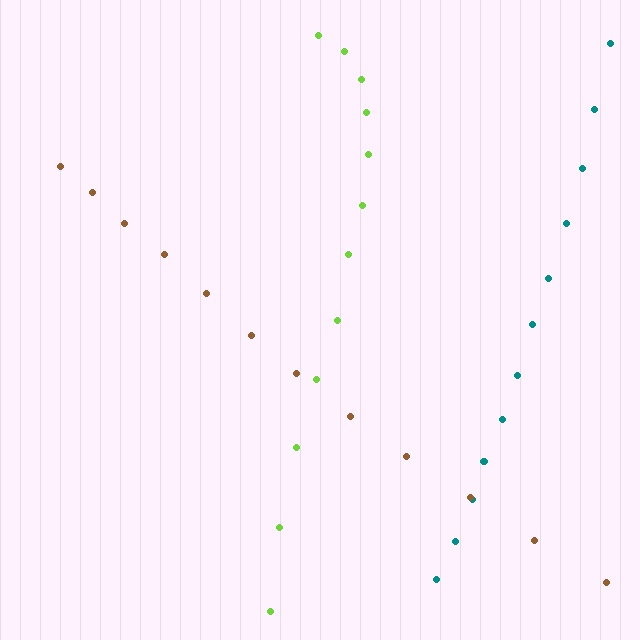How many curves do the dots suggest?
There are 3 distinct paths.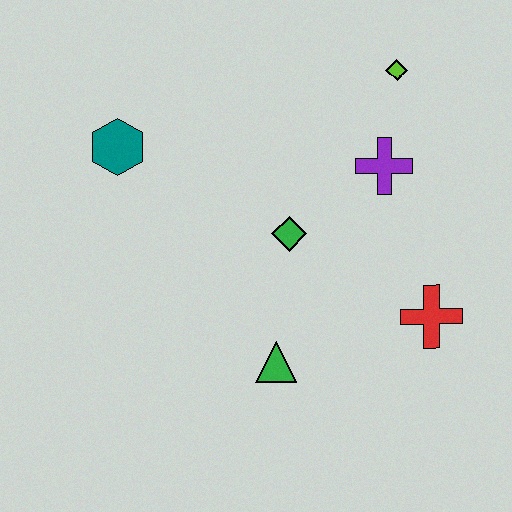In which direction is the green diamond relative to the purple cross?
The green diamond is to the left of the purple cross.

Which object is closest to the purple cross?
The lime diamond is closest to the purple cross.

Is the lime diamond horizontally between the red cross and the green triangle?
Yes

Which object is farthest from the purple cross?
The teal hexagon is farthest from the purple cross.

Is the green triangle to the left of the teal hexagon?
No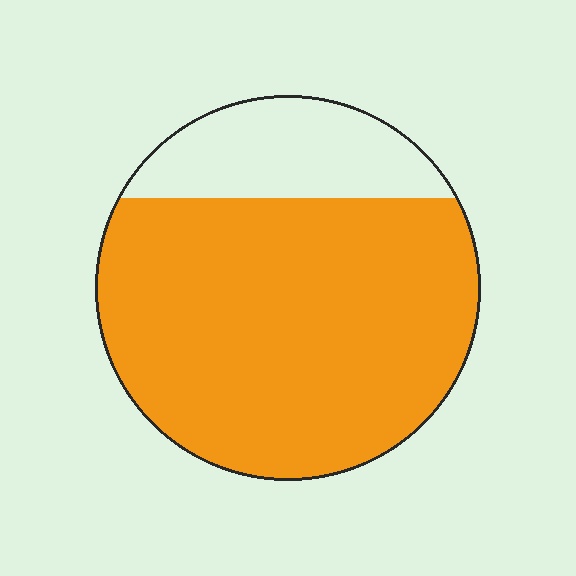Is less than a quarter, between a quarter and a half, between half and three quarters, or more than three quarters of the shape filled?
More than three quarters.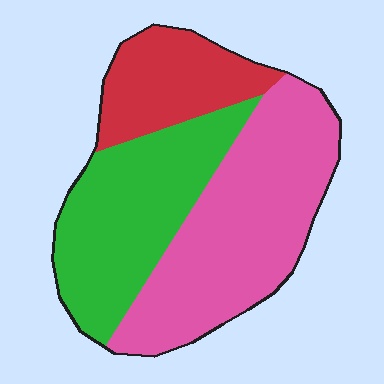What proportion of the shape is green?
Green covers roughly 35% of the shape.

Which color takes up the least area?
Red, at roughly 20%.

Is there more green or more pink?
Pink.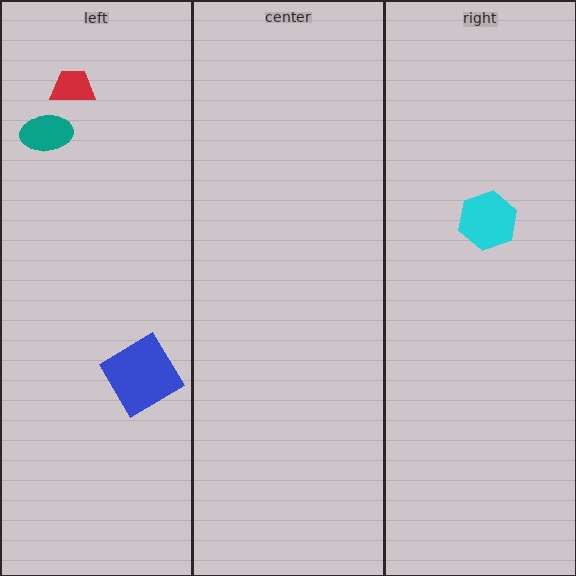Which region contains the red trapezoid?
The left region.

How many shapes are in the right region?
1.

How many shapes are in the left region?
3.